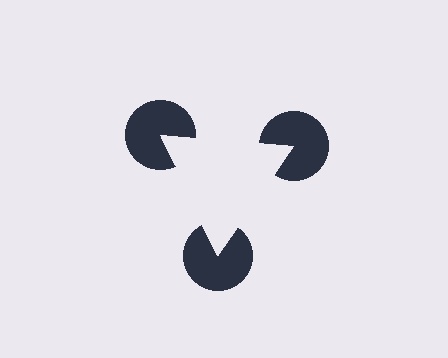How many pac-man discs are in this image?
There are 3 — one at each vertex of the illusory triangle.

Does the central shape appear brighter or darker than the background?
It typically appears slightly brighter than the background, even though no actual brightness change is drawn.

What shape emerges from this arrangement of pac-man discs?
An illusory triangle — its edges are inferred from the aligned wedge cuts in the pac-man discs, not physically drawn.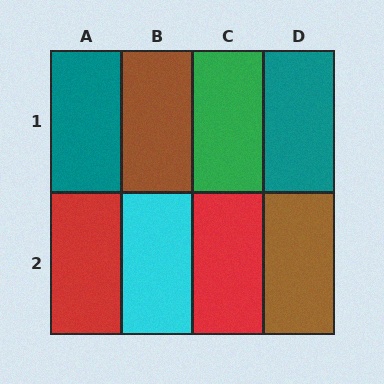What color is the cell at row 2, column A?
Red.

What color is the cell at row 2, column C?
Red.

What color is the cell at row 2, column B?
Cyan.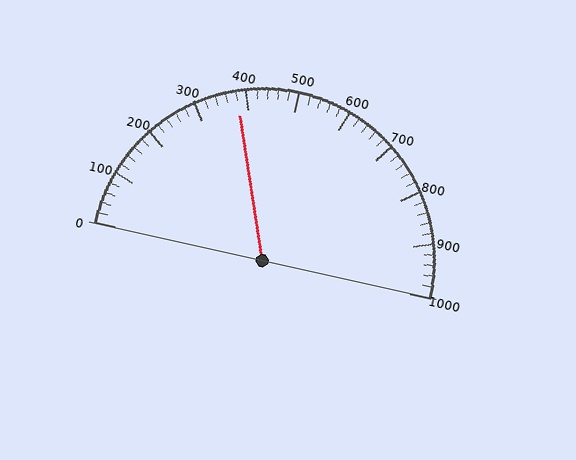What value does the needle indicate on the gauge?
The needle indicates approximately 380.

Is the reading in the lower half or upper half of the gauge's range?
The reading is in the lower half of the range (0 to 1000).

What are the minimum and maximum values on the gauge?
The gauge ranges from 0 to 1000.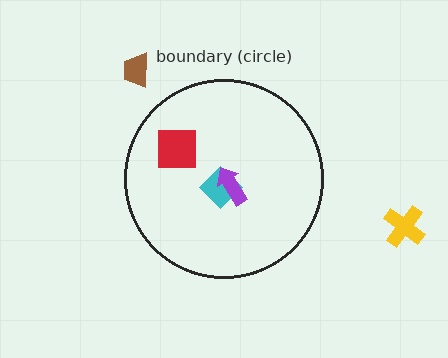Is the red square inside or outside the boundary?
Inside.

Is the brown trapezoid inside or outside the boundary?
Outside.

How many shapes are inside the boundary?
3 inside, 2 outside.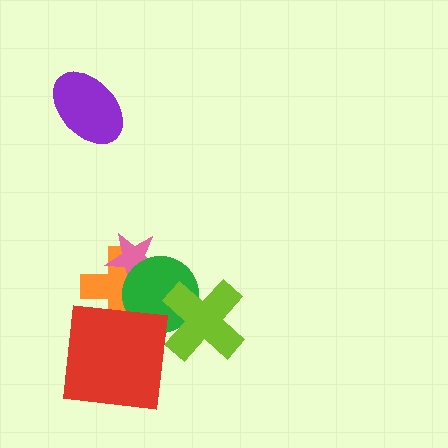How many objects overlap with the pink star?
2 objects overlap with the pink star.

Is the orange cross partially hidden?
Yes, it is partially covered by another shape.